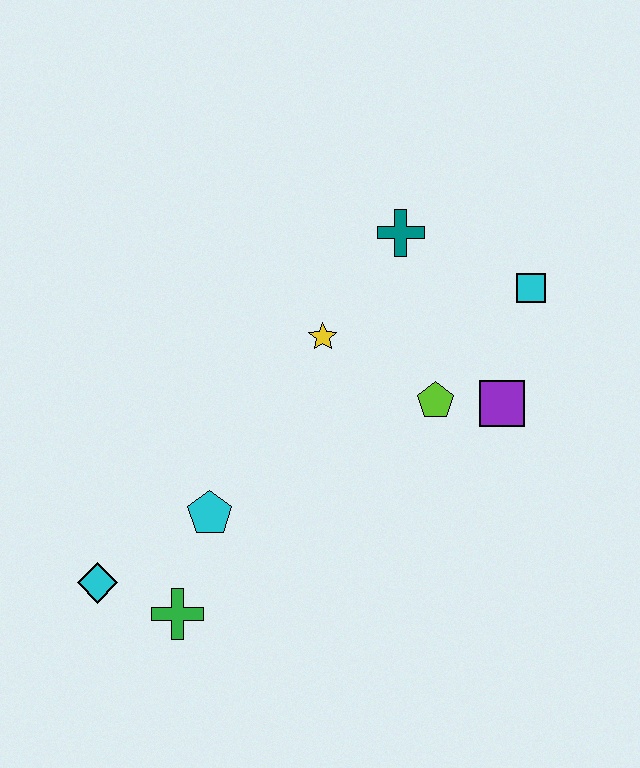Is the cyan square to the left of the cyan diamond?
No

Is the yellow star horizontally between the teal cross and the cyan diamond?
Yes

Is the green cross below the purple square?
Yes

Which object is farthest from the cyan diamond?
The cyan square is farthest from the cyan diamond.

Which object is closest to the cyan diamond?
The green cross is closest to the cyan diamond.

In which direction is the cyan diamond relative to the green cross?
The cyan diamond is to the left of the green cross.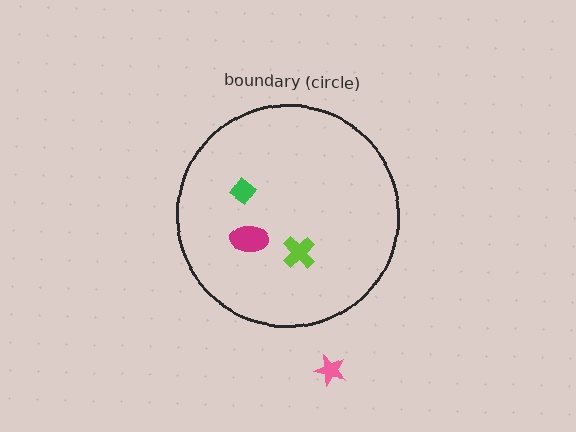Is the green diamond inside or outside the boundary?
Inside.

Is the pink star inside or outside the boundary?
Outside.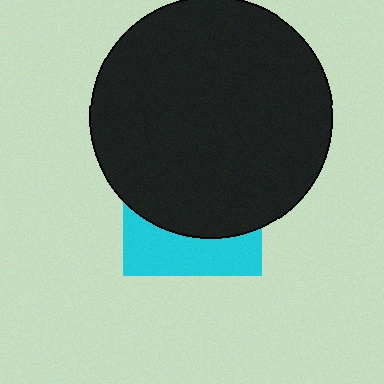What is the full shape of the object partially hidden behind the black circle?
The partially hidden object is a cyan square.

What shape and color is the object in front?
The object in front is a black circle.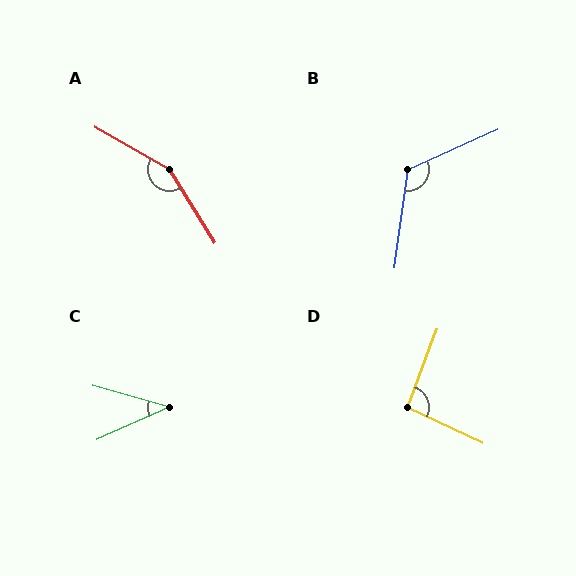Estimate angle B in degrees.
Approximately 122 degrees.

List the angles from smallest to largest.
C (40°), D (94°), B (122°), A (151°).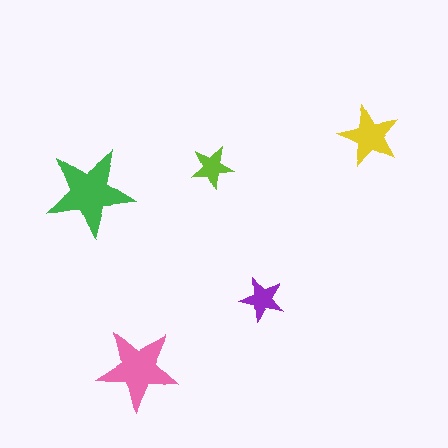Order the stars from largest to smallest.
the green one, the pink one, the yellow one, the purple one, the lime one.